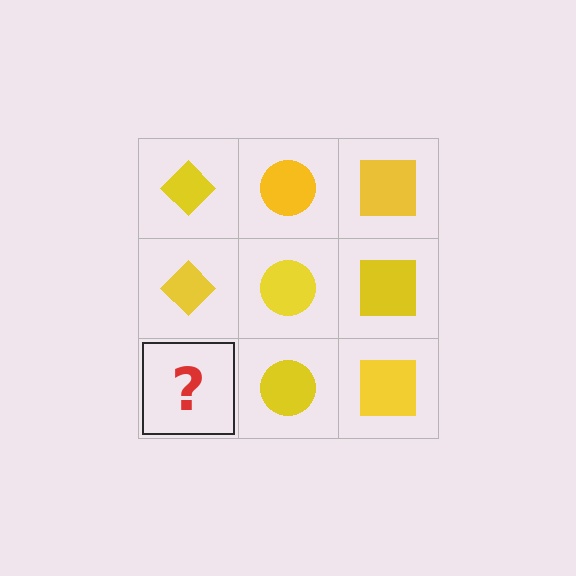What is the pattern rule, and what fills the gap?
The rule is that each column has a consistent shape. The gap should be filled with a yellow diamond.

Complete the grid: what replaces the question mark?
The question mark should be replaced with a yellow diamond.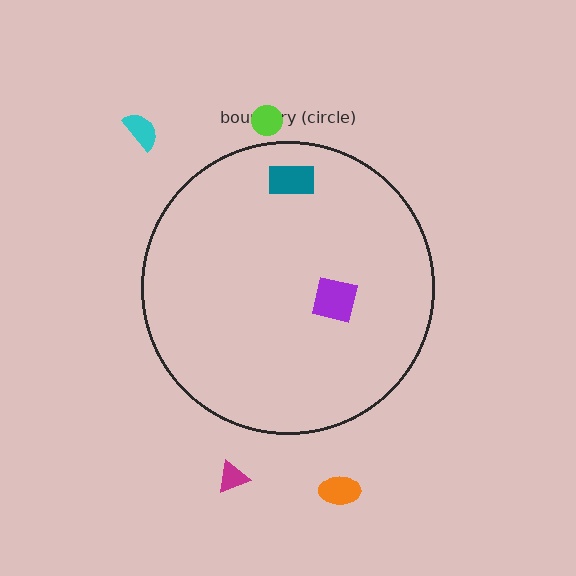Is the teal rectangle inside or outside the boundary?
Inside.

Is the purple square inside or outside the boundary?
Inside.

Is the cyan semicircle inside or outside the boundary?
Outside.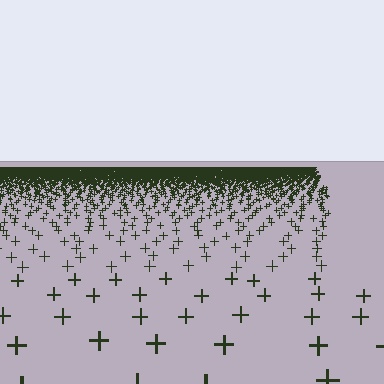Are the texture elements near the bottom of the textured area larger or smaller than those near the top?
Larger. Near the bottom, elements are closer to the viewer and appear at a bigger on-screen size.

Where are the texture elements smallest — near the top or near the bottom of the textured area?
Near the top.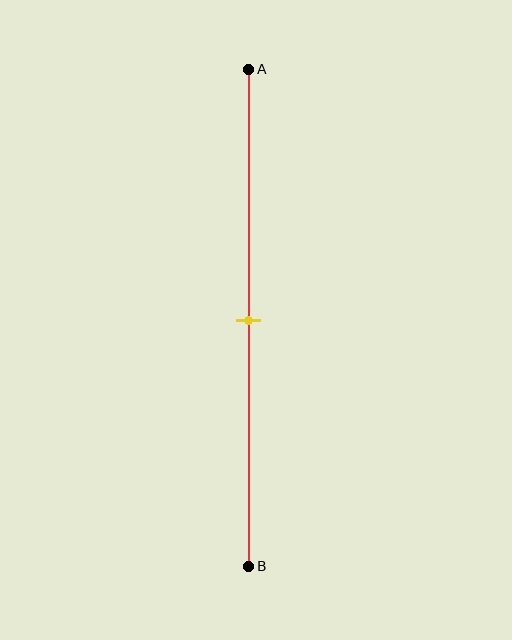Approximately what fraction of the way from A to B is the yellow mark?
The yellow mark is approximately 50% of the way from A to B.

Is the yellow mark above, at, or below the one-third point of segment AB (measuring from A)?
The yellow mark is below the one-third point of segment AB.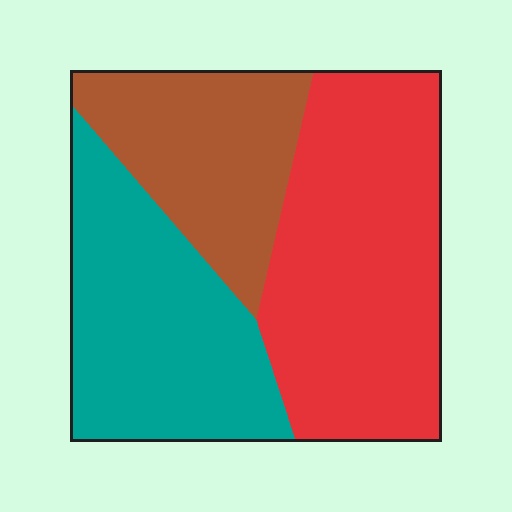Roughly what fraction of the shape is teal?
Teal takes up about one third (1/3) of the shape.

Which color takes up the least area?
Brown, at roughly 25%.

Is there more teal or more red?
Red.